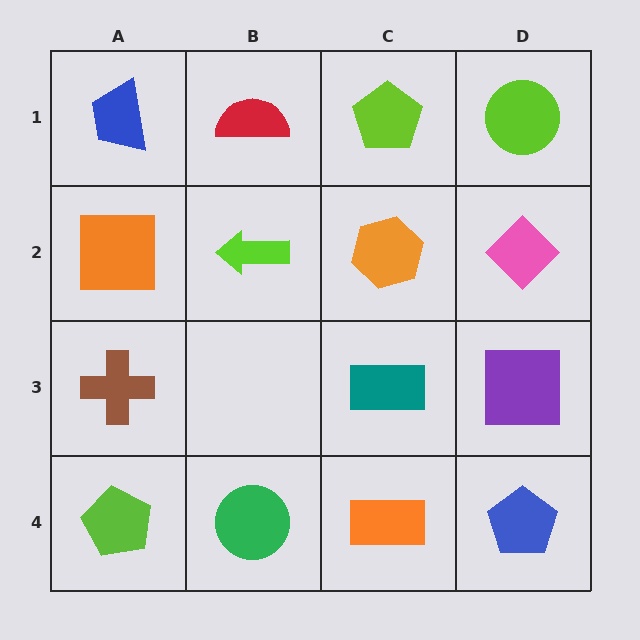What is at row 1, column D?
A lime circle.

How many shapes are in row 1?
4 shapes.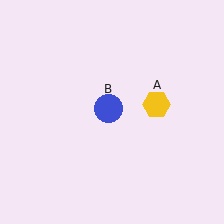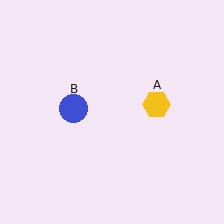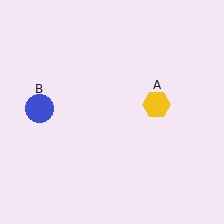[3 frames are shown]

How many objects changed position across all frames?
1 object changed position: blue circle (object B).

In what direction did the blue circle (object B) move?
The blue circle (object B) moved left.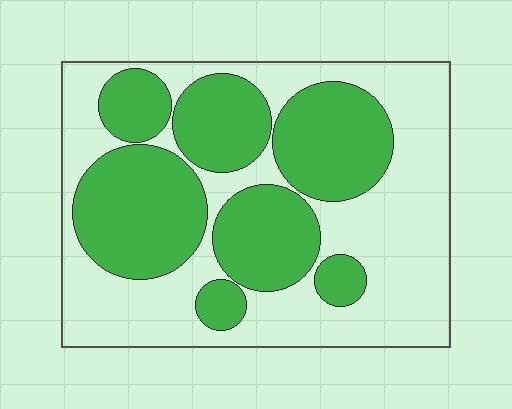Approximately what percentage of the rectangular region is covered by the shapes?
Approximately 45%.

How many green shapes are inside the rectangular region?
7.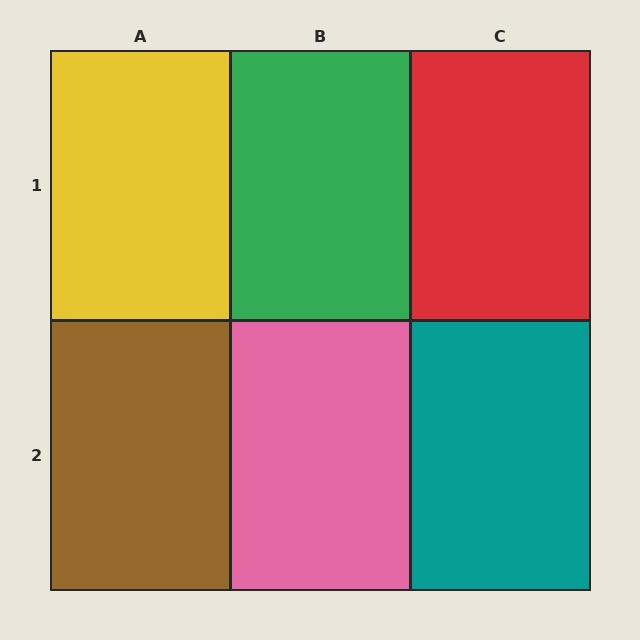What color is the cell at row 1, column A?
Yellow.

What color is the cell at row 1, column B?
Green.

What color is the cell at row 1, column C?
Red.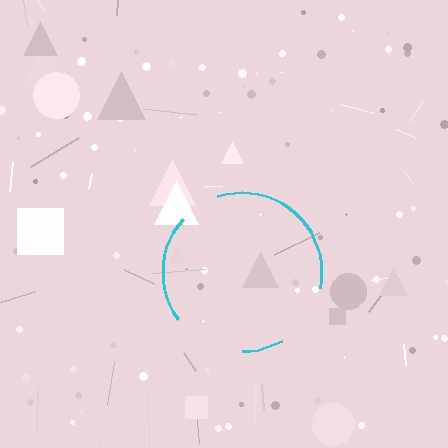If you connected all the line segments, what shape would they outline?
They would outline a circle.